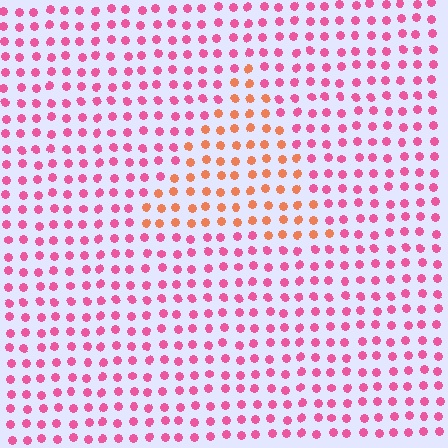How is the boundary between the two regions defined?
The boundary is defined purely by a slight shift in hue (about 44 degrees). Spacing, size, and orientation are identical on both sides.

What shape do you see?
I see a triangle.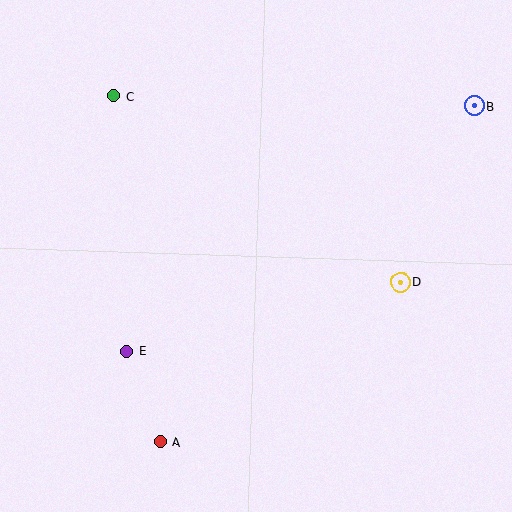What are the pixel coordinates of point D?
Point D is at (401, 282).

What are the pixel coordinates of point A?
Point A is at (160, 442).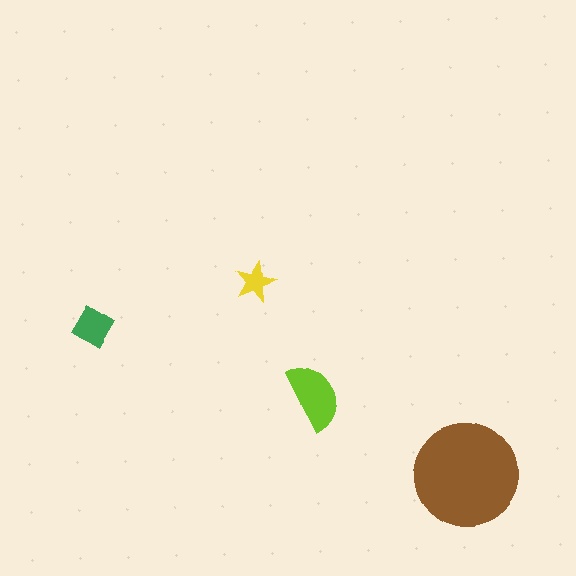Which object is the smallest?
The yellow star.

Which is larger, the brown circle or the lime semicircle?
The brown circle.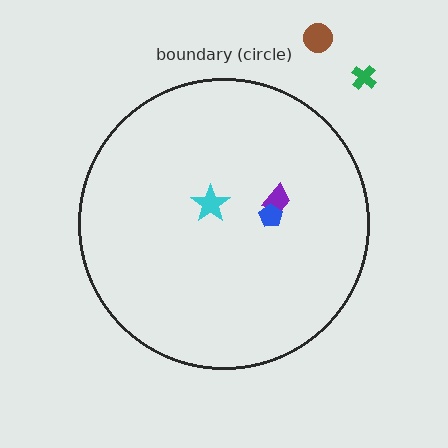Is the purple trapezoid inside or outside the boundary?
Inside.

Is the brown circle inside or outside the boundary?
Outside.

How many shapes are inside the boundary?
3 inside, 2 outside.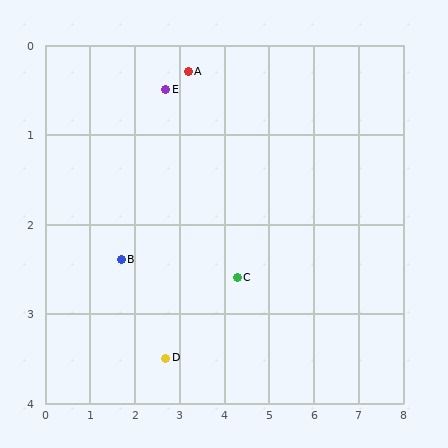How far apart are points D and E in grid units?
Points D and E are about 3.0 grid units apart.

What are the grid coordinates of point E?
Point E is at approximately (2.7, 0.5).